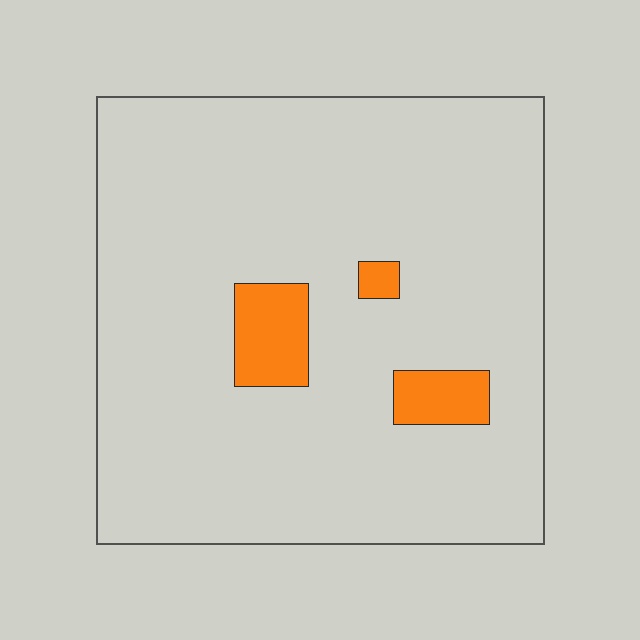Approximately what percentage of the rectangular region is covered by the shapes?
Approximately 5%.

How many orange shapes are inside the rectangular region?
3.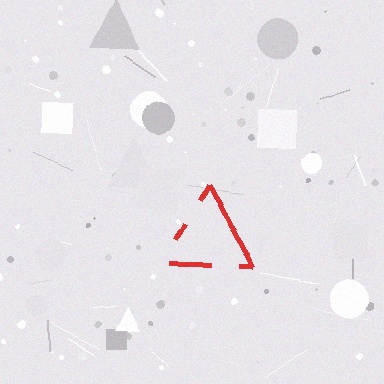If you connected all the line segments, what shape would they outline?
They would outline a triangle.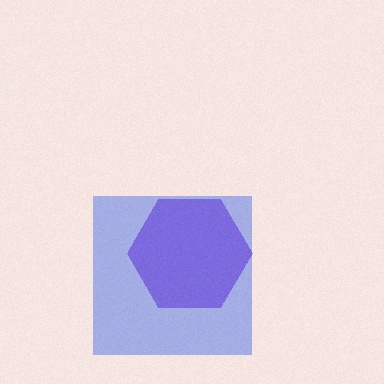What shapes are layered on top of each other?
The layered shapes are: a purple hexagon, a blue square.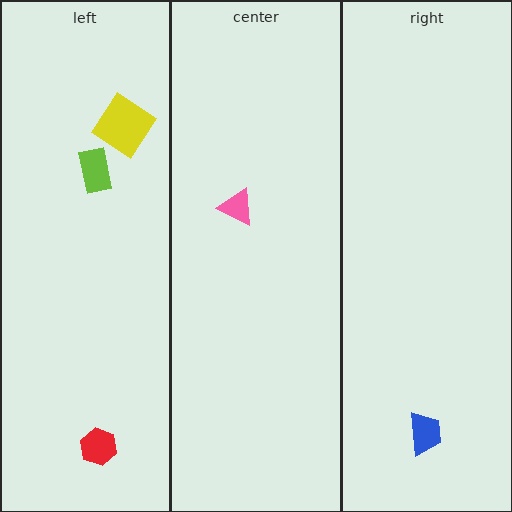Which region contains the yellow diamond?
The left region.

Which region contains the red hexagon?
The left region.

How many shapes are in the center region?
1.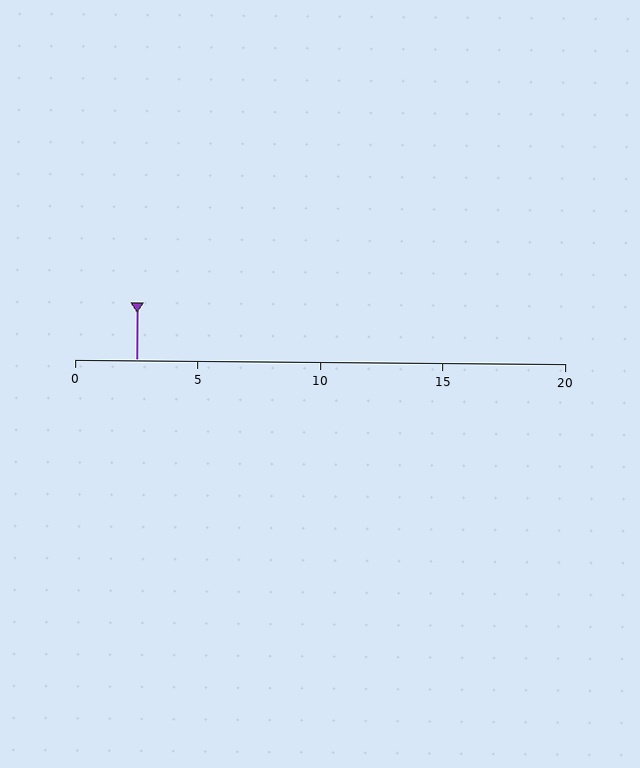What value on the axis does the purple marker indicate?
The marker indicates approximately 2.5.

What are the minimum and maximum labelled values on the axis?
The axis runs from 0 to 20.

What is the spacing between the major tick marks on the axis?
The major ticks are spaced 5 apart.